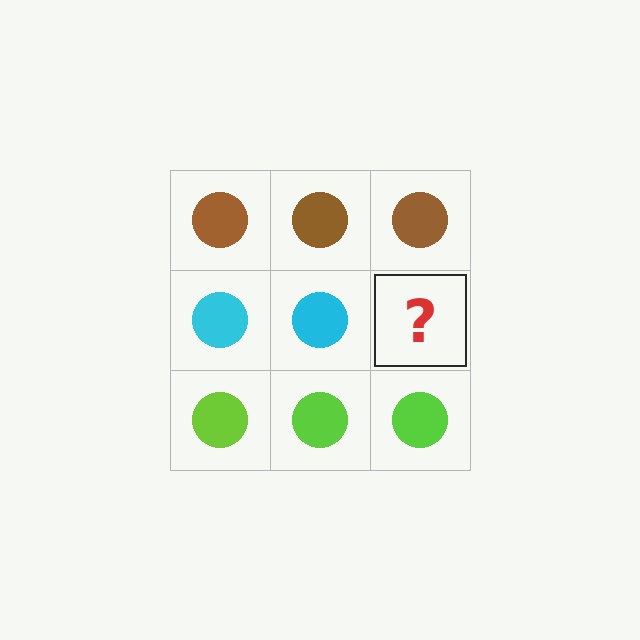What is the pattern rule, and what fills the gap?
The rule is that each row has a consistent color. The gap should be filled with a cyan circle.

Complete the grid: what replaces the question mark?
The question mark should be replaced with a cyan circle.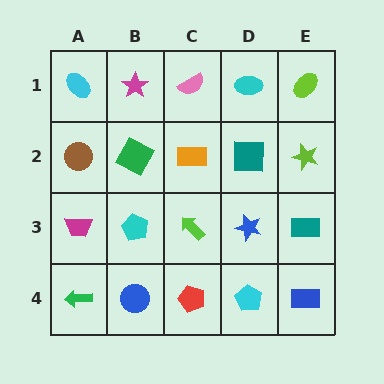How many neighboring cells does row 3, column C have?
4.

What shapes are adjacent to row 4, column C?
A lime arrow (row 3, column C), a blue circle (row 4, column B), a cyan pentagon (row 4, column D).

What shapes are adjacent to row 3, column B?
A green square (row 2, column B), a blue circle (row 4, column B), a magenta trapezoid (row 3, column A), a lime arrow (row 3, column C).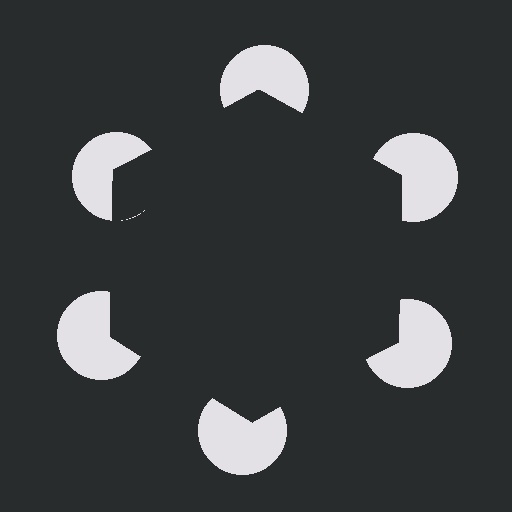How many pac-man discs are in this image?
There are 6 — one at each vertex of the illusory hexagon.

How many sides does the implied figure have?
6 sides.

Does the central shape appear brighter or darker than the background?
It typically appears slightly darker than the background, even though no actual brightness change is drawn.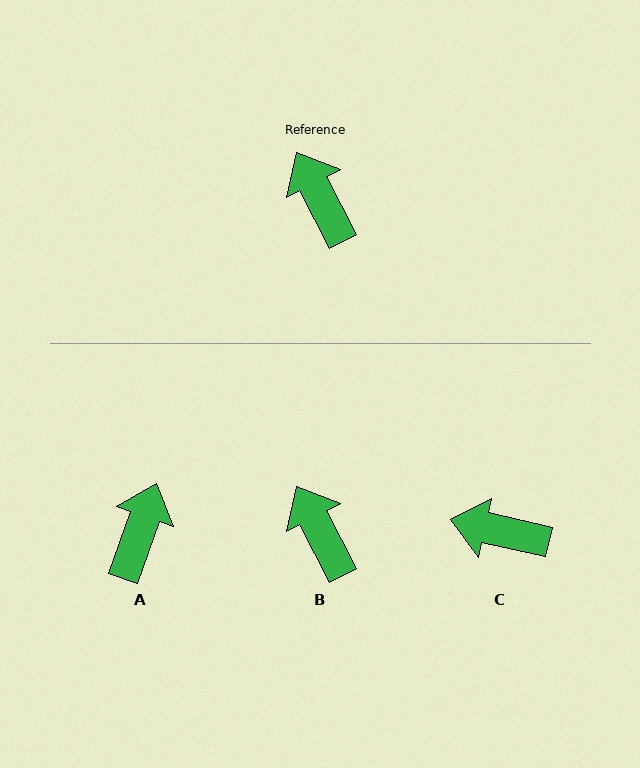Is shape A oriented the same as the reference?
No, it is off by about 47 degrees.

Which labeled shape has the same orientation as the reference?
B.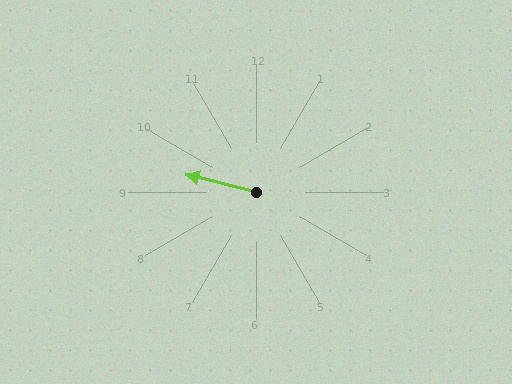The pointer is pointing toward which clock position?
Roughly 9 o'clock.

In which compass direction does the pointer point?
West.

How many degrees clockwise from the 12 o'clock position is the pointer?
Approximately 284 degrees.